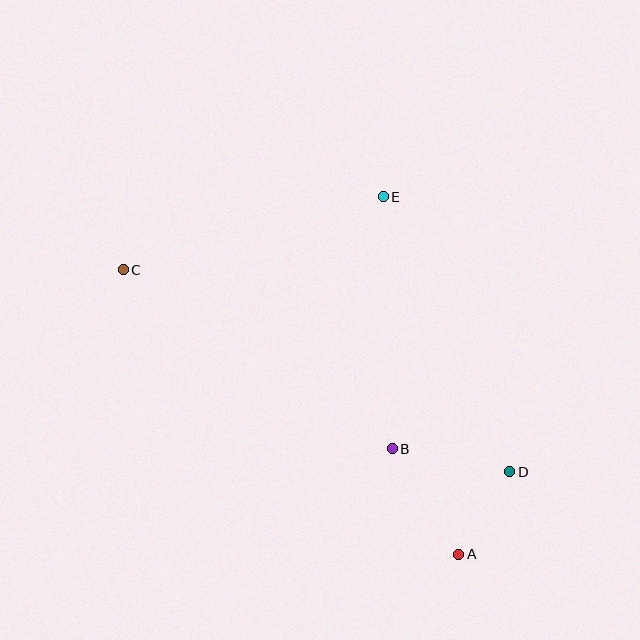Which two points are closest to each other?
Points A and D are closest to each other.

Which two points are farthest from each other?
Points A and C are farthest from each other.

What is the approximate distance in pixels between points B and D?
The distance between B and D is approximately 120 pixels.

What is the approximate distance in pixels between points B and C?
The distance between B and C is approximately 323 pixels.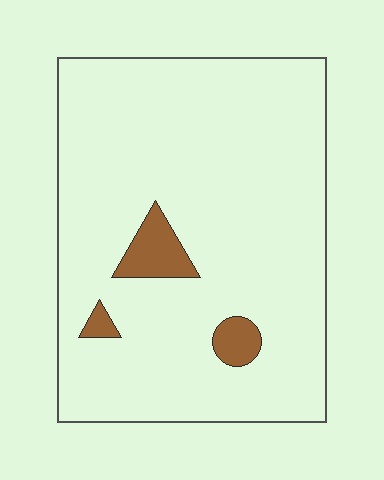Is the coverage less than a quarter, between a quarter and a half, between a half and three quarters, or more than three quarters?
Less than a quarter.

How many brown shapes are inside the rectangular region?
3.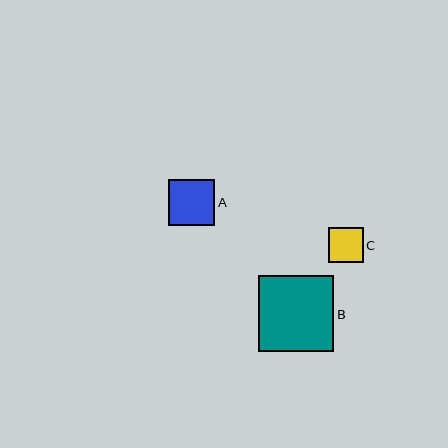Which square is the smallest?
Square C is the smallest with a size of approximately 35 pixels.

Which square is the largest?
Square B is the largest with a size of approximately 75 pixels.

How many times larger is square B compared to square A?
Square B is approximately 1.6 times the size of square A.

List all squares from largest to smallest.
From largest to smallest: B, A, C.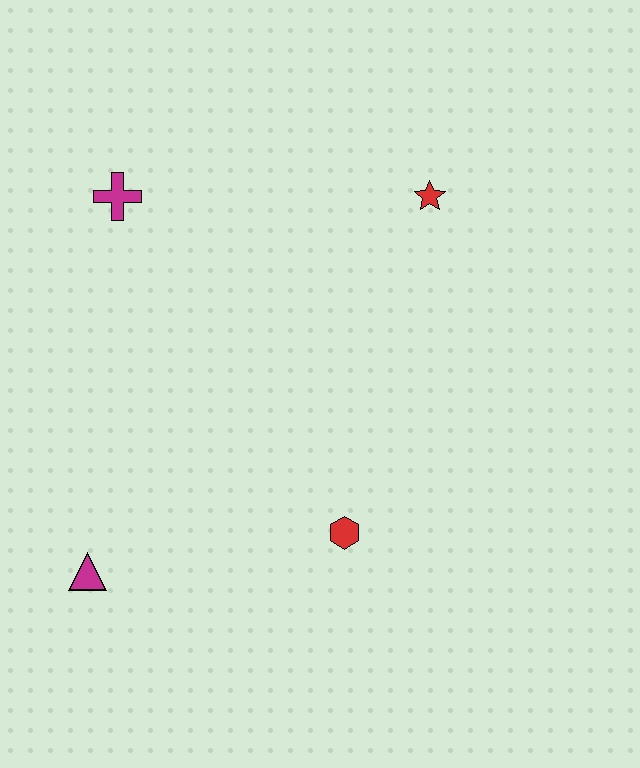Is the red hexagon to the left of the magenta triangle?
No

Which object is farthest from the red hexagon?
The magenta cross is farthest from the red hexagon.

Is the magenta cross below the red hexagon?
No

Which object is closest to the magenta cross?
The red star is closest to the magenta cross.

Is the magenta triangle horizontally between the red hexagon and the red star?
No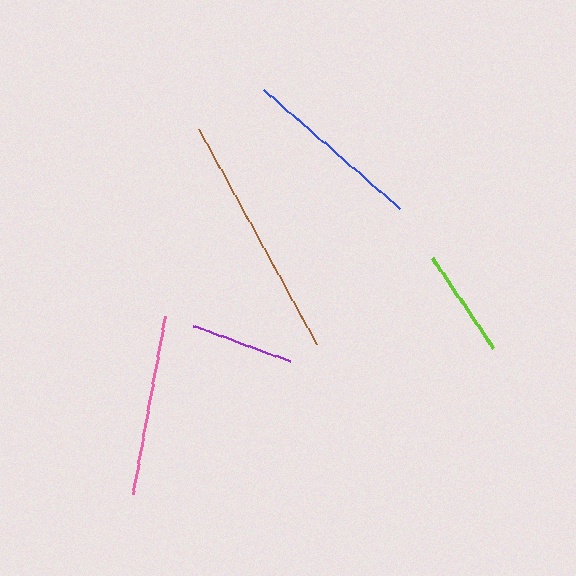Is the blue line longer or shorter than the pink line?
The blue line is longer than the pink line.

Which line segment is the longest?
The brown line is the longest at approximately 245 pixels.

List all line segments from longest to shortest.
From longest to shortest: brown, blue, pink, lime, purple.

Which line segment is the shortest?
The purple line is the shortest at approximately 103 pixels.